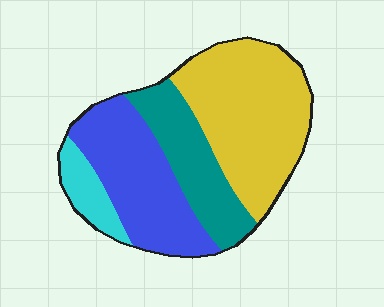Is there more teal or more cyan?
Teal.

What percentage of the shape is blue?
Blue covers around 30% of the shape.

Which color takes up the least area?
Cyan, at roughly 10%.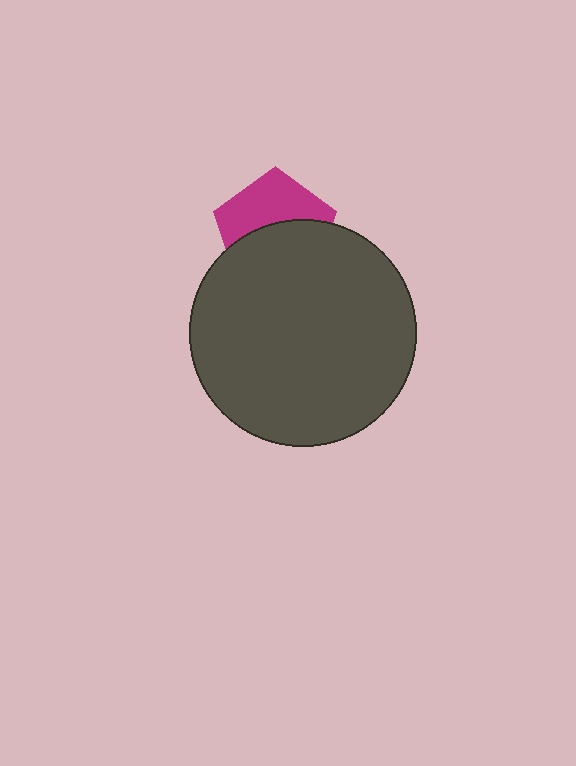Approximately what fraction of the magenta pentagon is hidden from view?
Roughly 54% of the magenta pentagon is hidden behind the dark gray circle.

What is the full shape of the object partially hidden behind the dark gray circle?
The partially hidden object is a magenta pentagon.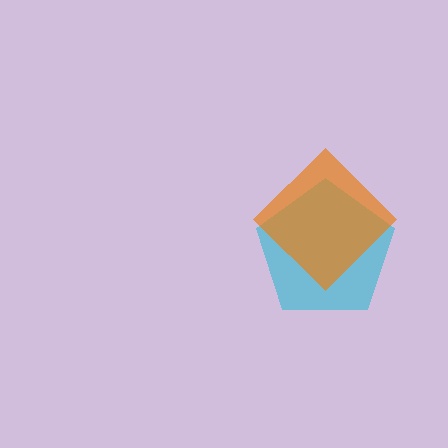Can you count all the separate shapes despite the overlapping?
Yes, there are 2 separate shapes.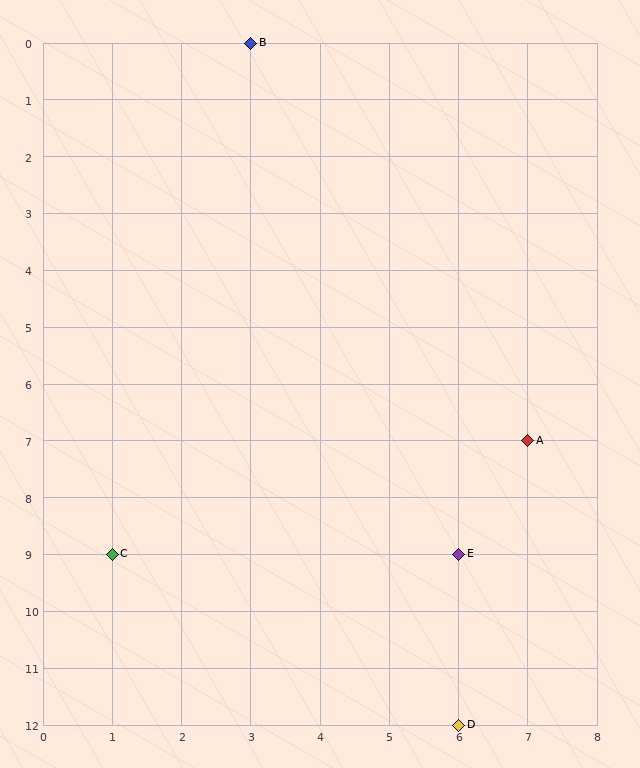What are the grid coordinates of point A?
Point A is at grid coordinates (7, 7).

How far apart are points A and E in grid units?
Points A and E are 1 column and 2 rows apart (about 2.2 grid units diagonally).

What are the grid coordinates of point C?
Point C is at grid coordinates (1, 9).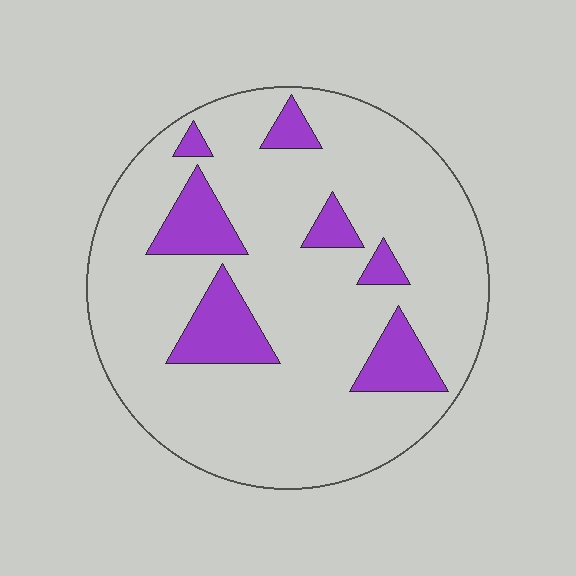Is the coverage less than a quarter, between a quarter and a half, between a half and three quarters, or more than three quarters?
Less than a quarter.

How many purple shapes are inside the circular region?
7.